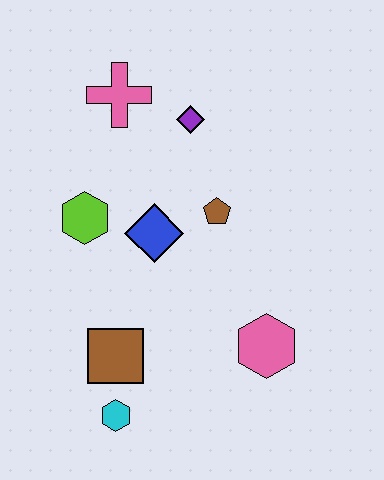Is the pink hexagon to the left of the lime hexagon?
No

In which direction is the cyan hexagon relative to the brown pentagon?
The cyan hexagon is below the brown pentagon.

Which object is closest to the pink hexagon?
The brown pentagon is closest to the pink hexagon.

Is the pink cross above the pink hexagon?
Yes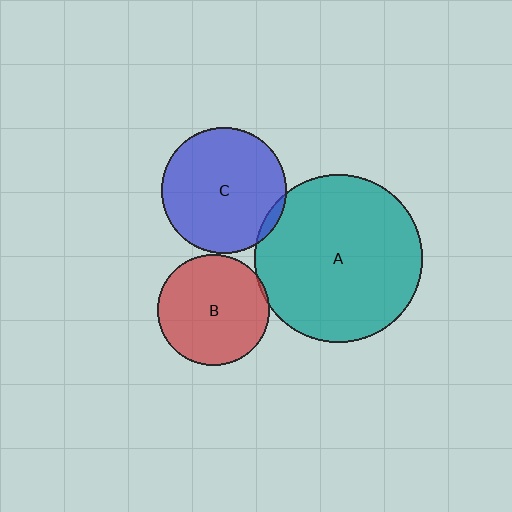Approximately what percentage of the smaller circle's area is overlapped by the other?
Approximately 5%.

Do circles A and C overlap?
Yes.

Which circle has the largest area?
Circle A (teal).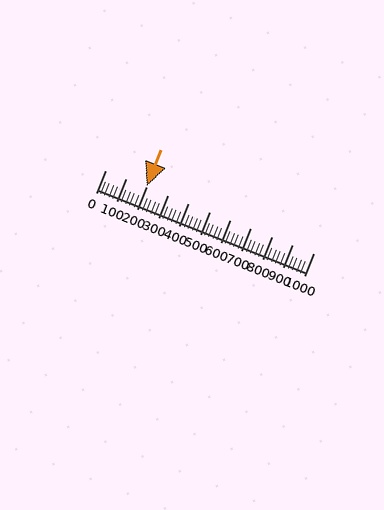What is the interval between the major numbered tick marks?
The major tick marks are spaced 100 units apart.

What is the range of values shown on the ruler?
The ruler shows values from 0 to 1000.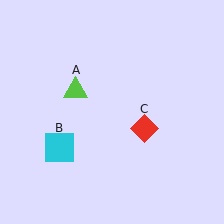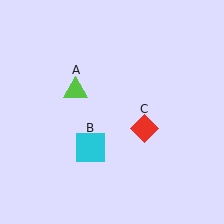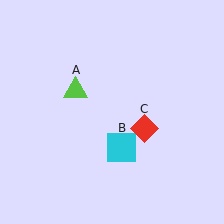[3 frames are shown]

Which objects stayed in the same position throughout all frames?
Lime triangle (object A) and red diamond (object C) remained stationary.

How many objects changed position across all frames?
1 object changed position: cyan square (object B).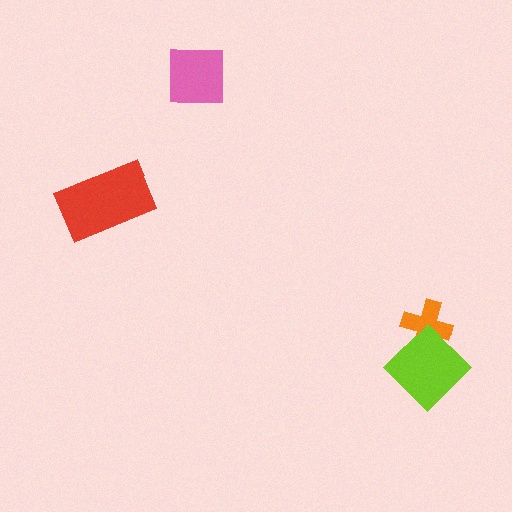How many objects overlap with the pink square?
0 objects overlap with the pink square.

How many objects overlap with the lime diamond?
1 object overlaps with the lime diamond.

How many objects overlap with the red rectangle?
0 objects overlap with the red rectangle.